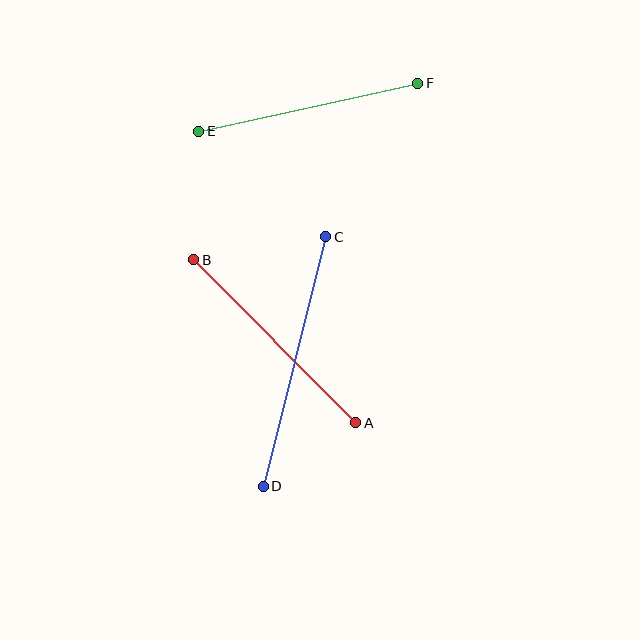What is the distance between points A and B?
The distance is approximately 230 pixels.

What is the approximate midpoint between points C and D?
The midpoint is at approximately (295, 362) pixels.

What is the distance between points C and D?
The distance is approximately 258 pixels.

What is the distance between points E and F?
The distance is approximately 224 pixels.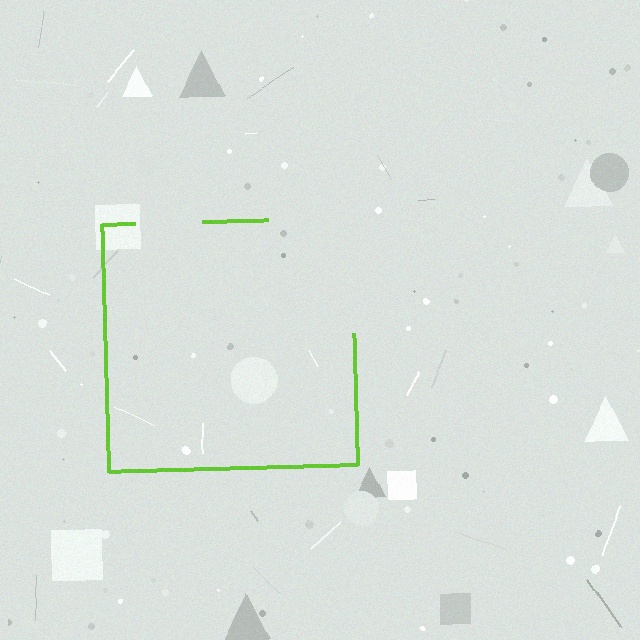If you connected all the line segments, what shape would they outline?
They would outline a square.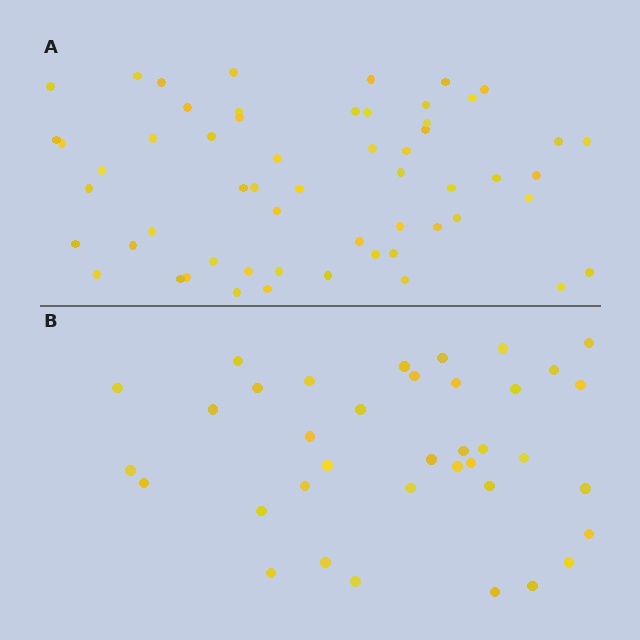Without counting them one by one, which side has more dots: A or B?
Region A (the top region) has more dots.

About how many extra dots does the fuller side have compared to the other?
Region A has approximately 20 more dots than region B.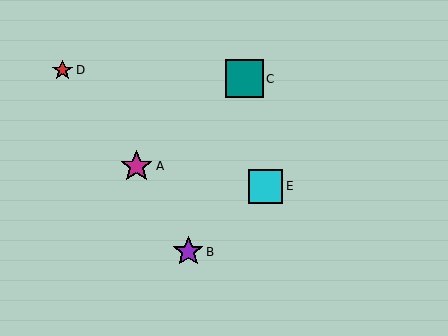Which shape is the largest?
The teal square (labeled C) is the largest.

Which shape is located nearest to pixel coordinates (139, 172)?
The magenta star (labeled A) at (136, 166) is nearest to that location.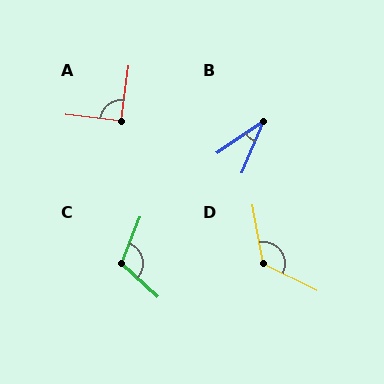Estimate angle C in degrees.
Approximately 111 degrees.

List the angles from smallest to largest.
B (32°), A (91°), C (111°), D (126°).